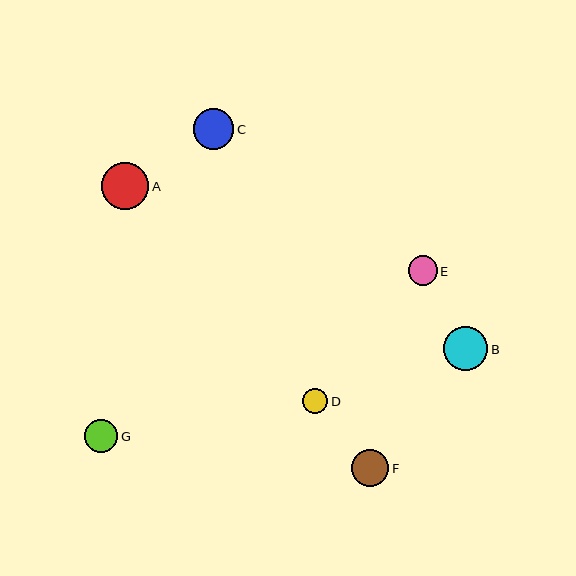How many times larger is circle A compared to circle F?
Circle A is approximately 1.3 times the size of circle F.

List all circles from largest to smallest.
From largest to smallest: A, B, C, F, G, E, D.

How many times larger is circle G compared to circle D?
Circle G is approximately 1.3 times the size of circle D.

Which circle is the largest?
Circle A is the largest with a size of approximately 47 pixels.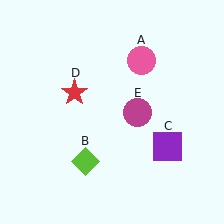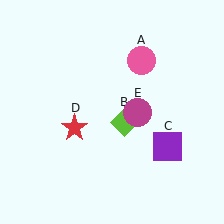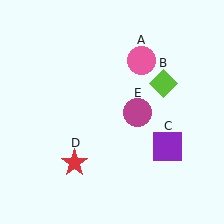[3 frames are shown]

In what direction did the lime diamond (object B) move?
The lime diamond (object B) moved up and to the right.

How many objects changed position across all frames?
2 objects changed position: lime diamond (object B), red star (object D).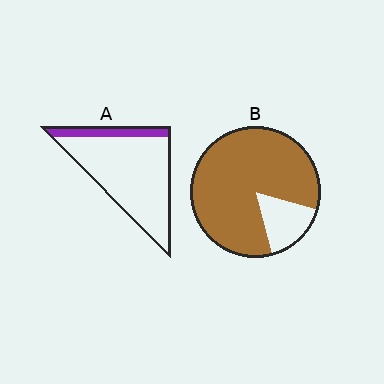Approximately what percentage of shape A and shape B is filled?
A is approximately 15% and B is approximately 85%.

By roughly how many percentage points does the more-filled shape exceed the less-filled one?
By roughly 70 percentage points (B over A).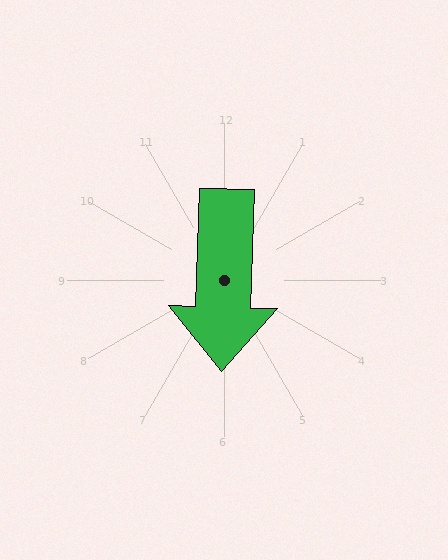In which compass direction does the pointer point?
South.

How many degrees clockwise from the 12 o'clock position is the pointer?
Approximately 182 degrees.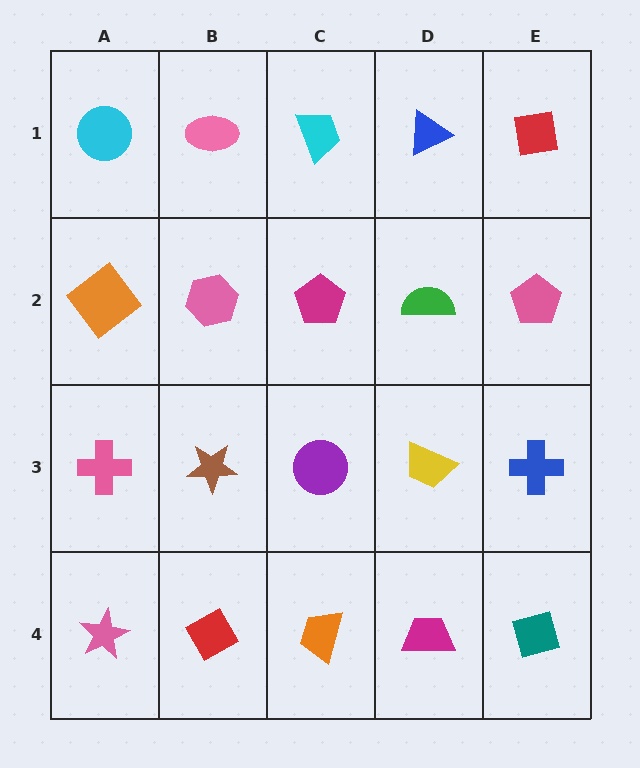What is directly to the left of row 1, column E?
A blue triangle.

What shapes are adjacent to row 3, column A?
An orange diamond (row 2, column A), a pink star (row 4, column A), a brown star (row 3, column B).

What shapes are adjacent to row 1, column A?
An orange diamond (row 2, column A), a pink ellipse (row 1, column B).